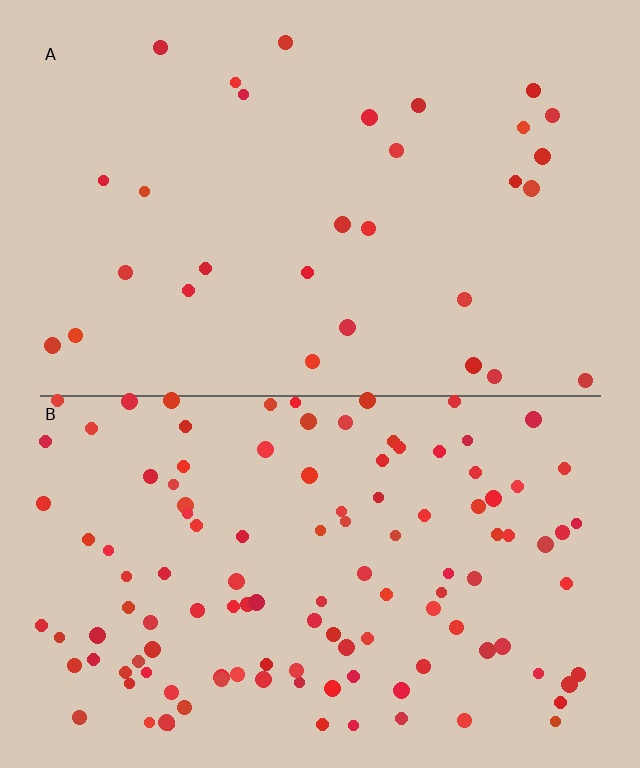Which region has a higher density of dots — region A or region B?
B (the bottom).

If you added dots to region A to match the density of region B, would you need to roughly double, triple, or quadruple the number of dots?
Approximately quadruple.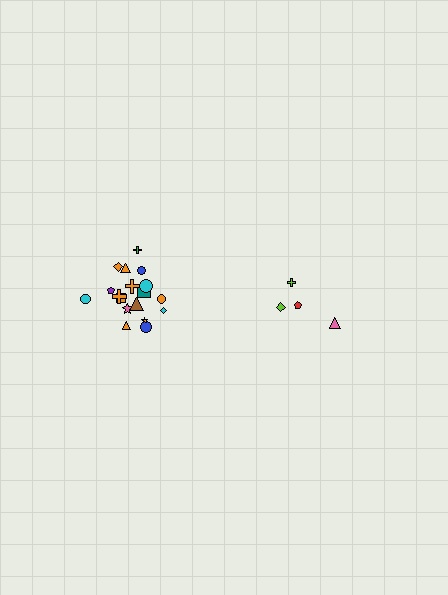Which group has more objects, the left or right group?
The left group.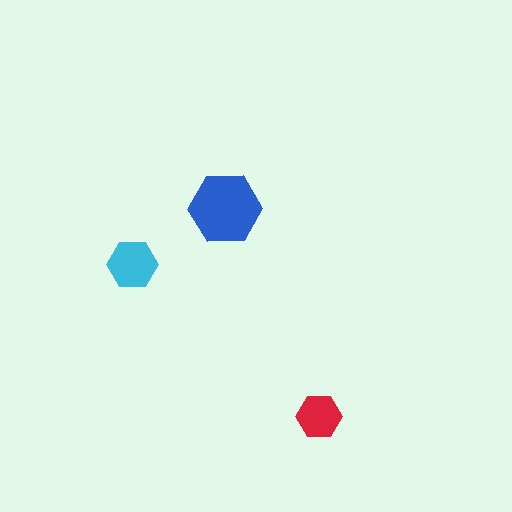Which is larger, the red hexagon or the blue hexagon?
The blue one.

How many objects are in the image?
There are 3 objects in the image.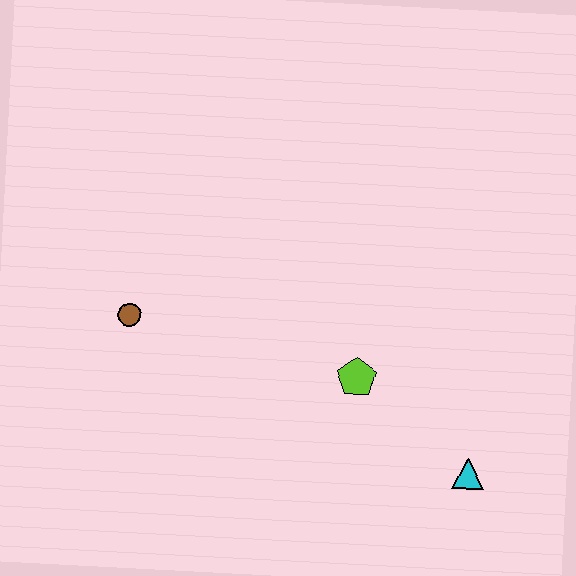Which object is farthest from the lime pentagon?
The brown circle is farthest from the lime pentagon.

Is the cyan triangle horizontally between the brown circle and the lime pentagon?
No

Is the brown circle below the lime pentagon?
No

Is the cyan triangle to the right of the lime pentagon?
Yes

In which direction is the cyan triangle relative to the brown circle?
The cyan triangle is to the right of the brown circle.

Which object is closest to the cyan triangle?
The lime pentagon is closest to the cyan triangle.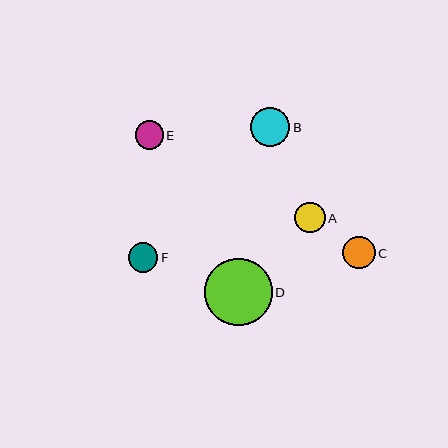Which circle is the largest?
Circle D is the largest with a size of approximately 67 pixels.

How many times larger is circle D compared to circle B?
Circle D is approximately 1.7 times the size of circle B.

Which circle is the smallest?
Circle E is the smallest with a size of approximately 28 pixels.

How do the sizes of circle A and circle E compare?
Circle A and circle E are approximately the same size.